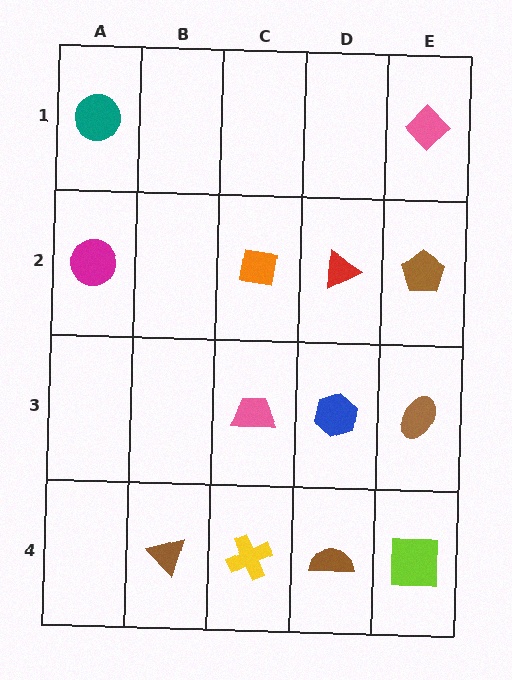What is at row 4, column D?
A brown semicircle.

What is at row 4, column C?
A yellow cross.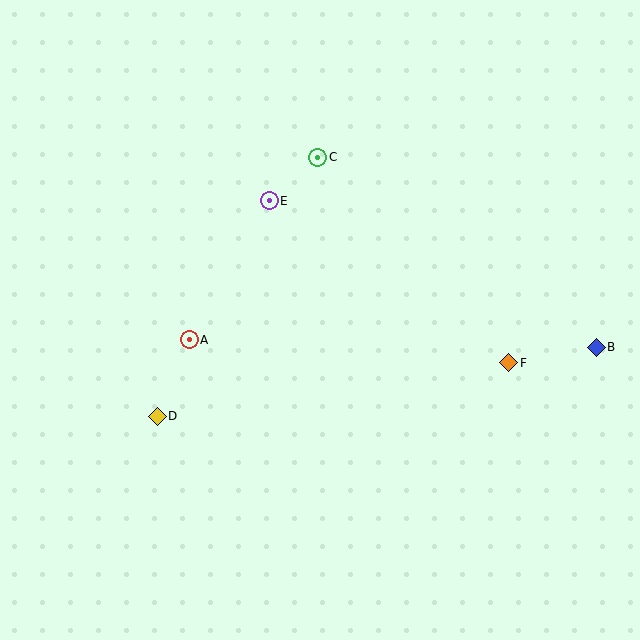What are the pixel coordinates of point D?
Point D is at (157, 416).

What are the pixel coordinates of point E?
Point E is at (269, 201).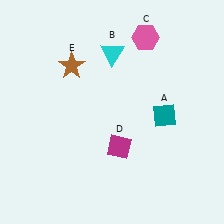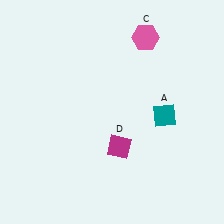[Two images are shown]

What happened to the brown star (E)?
The brown star (E) was removed in Image 2. It was in the top-left area of Image 1.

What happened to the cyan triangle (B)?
The cyan triangle (B) was removed in Image 2. It was in the top-right area of Image 1.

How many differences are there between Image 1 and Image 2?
There are 2 differences between the two images.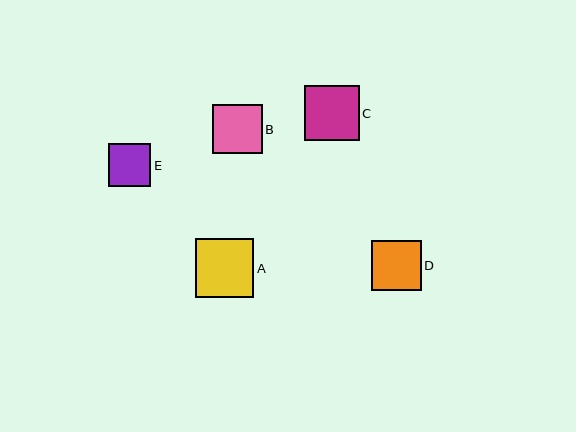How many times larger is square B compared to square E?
Square B is approximately 1.2 times the size of square E.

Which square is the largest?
Square A is the largest with a size of approximately 59 pixels.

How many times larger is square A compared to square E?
Square A is approximately 1.4 times the size of square E.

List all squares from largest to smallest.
From largest to smallest: A, C, D, B, E.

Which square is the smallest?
Square E is the smallest with a size of approximately 43 pixels.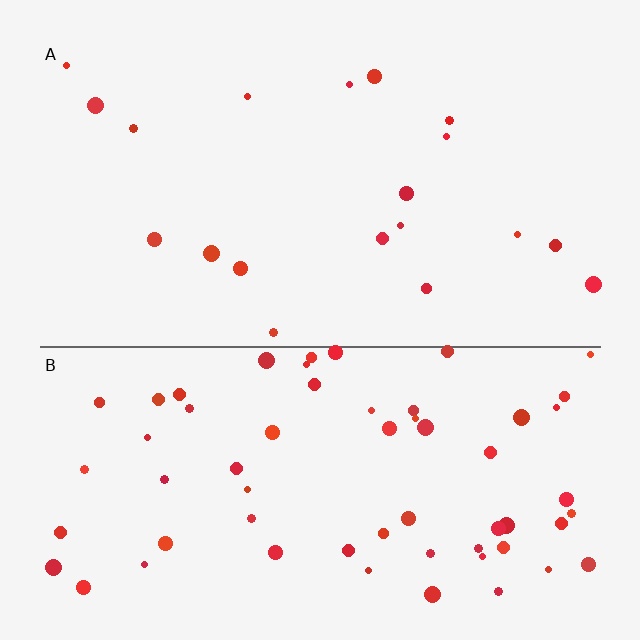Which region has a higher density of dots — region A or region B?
B (the bottom).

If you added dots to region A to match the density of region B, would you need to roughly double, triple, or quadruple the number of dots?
Approximately triple.